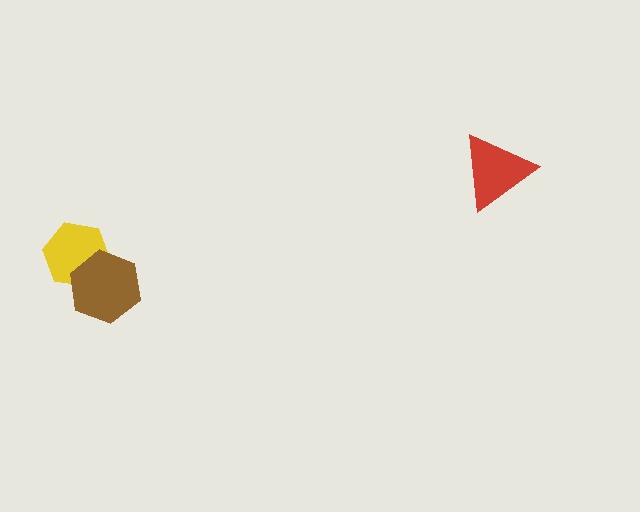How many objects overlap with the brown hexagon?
1 object overlaps with the brown hexagon.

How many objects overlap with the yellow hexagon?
1 object overlaps with the yellow hexagon.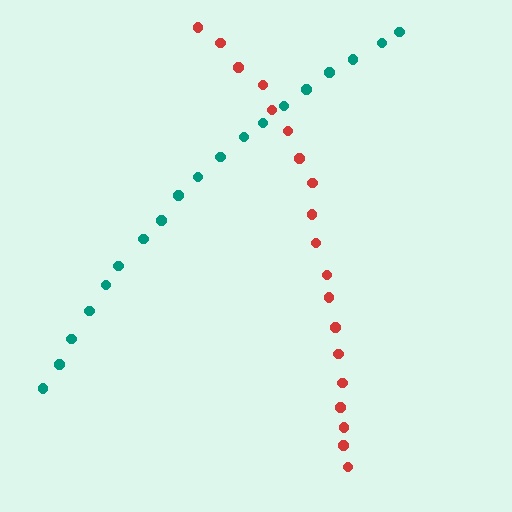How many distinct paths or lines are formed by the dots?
There are 2 distinct paths.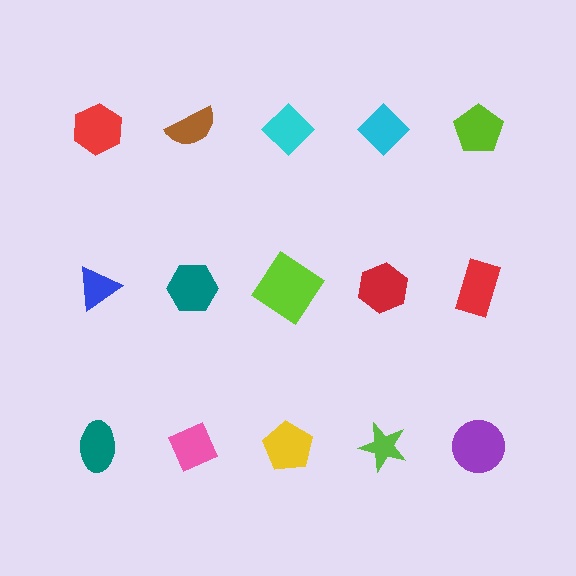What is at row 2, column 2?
A teal hexagon.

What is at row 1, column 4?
A cyan diamond.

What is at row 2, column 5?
A red rectangle.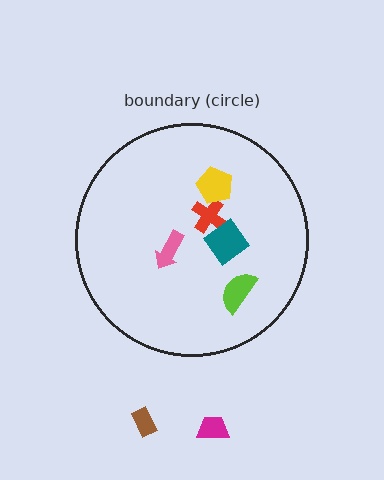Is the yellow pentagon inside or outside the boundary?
Inside.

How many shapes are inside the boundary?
5 inside, 2 outside.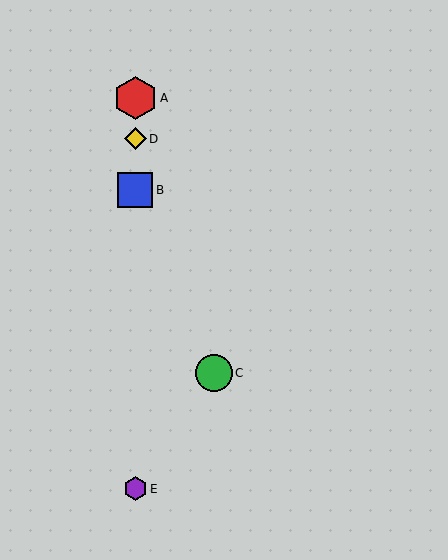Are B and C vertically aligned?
No, B is at x≈135 and C is at x≈214.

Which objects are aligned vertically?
Objects A, B, D, E are aligned vertically.